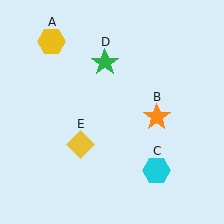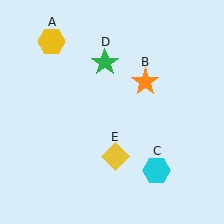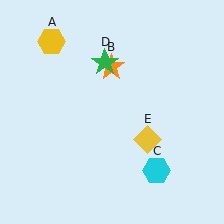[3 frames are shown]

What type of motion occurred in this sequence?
The orange star (object B), yellow diamond (object E) rotated counterclockwise around the center of the scene.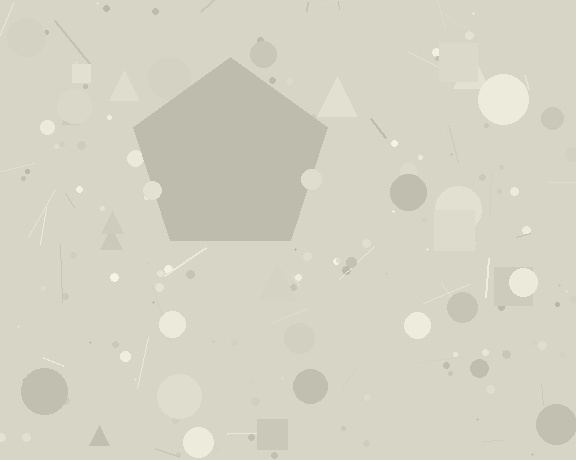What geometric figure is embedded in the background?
A pentagon is embedded in the background.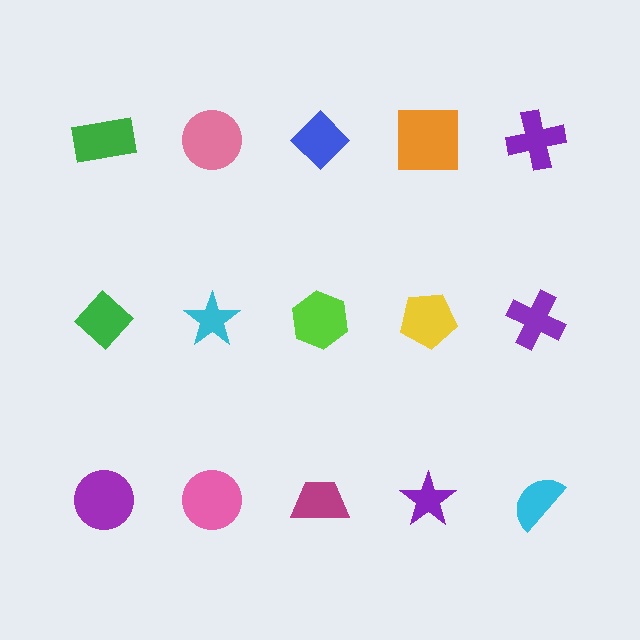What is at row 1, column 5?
A purple cross.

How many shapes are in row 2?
5 shapes.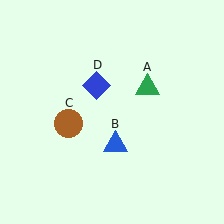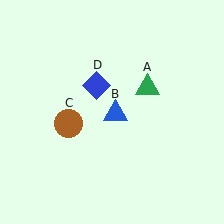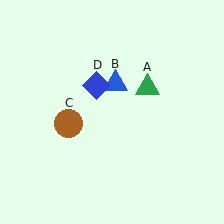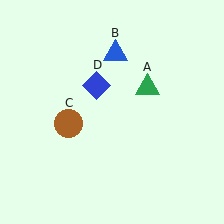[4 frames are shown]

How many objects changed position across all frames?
1 object changed position: blue triangle (object B).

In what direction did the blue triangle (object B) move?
The blue triangle (object B) moved up.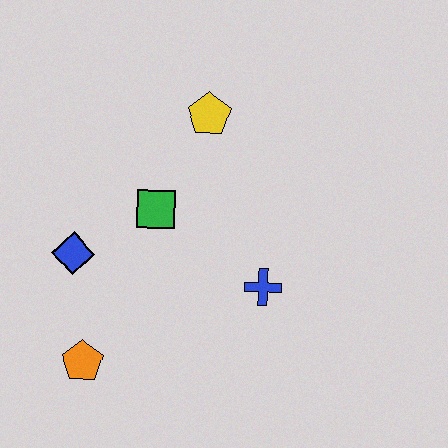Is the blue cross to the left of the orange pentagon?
No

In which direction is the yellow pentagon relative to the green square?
The yellow pentagon is above the green square.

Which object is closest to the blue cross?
The green square is closest to the blue cross.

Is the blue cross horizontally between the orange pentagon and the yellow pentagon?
No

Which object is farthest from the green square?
The orange pentagon is farthest from the green square.